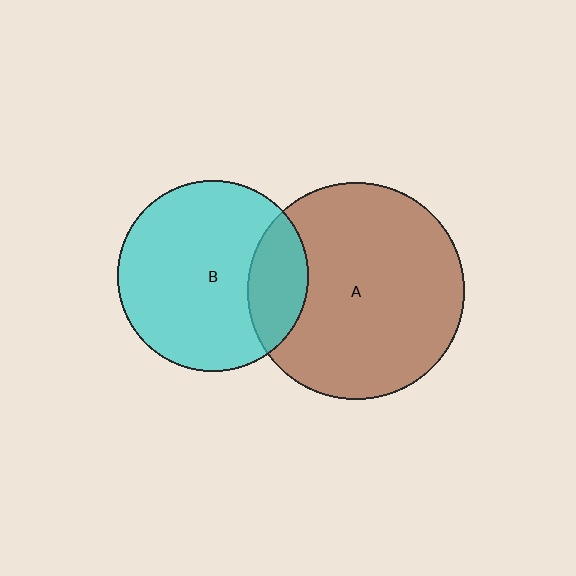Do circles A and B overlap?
Yes.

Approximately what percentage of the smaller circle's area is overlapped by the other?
Approximately 20%.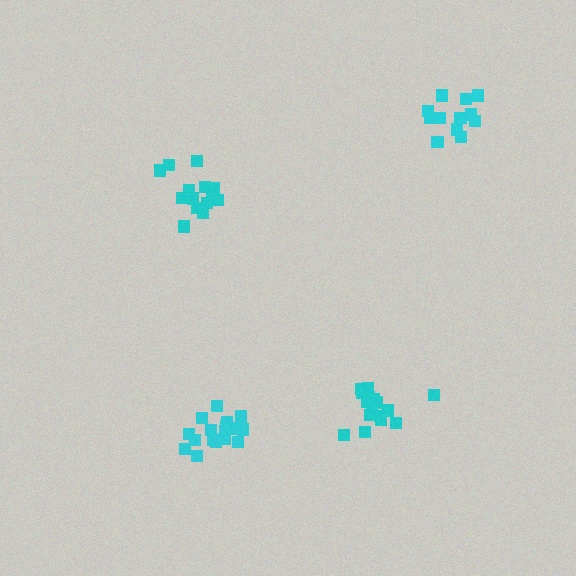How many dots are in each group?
Group 1: 16 dots, Group 2: 14 dots, Group 3: 17 dots, Group 4: 15 dots (62 total).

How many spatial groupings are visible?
There are 4 spatial groupings.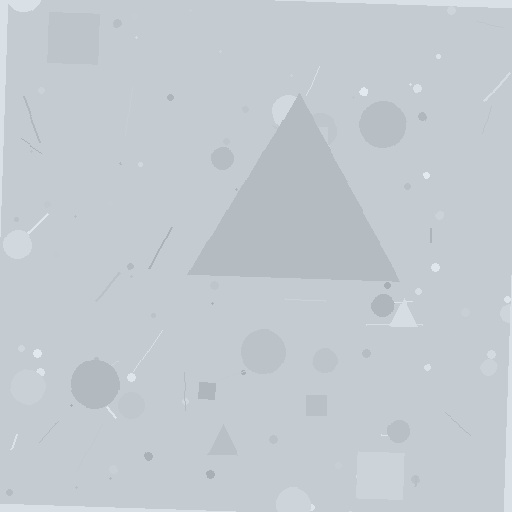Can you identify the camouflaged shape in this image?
The camouflaged shape is a triangle.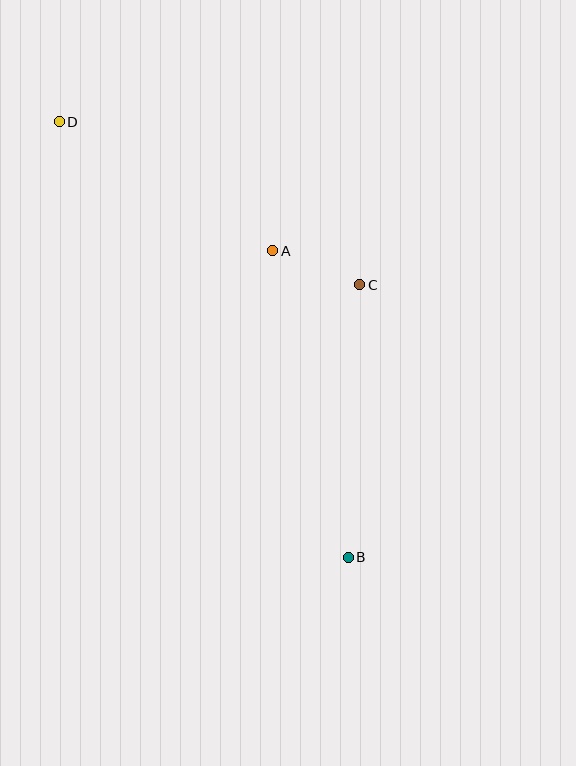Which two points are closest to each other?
Points A and C are closest to each other.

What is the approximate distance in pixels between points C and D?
The distance between C and D is approximately 342 pixels.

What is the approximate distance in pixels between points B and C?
The distance between B and C is approximately 273 pixels.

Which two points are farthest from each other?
Points B and D are farthest from each other.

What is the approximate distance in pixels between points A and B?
The distance between A and B is approximately 316 pixels.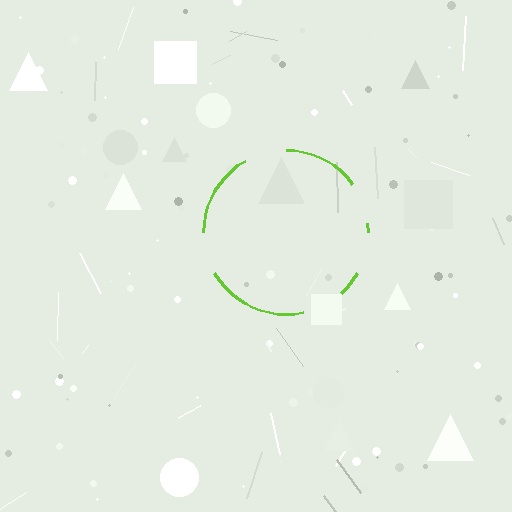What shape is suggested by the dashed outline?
The dashed outline suggests a circle.